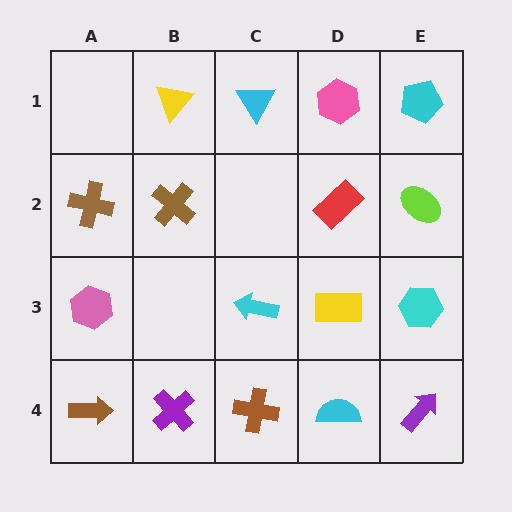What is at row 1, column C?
A cyan triangle.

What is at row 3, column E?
A cyan hexagon.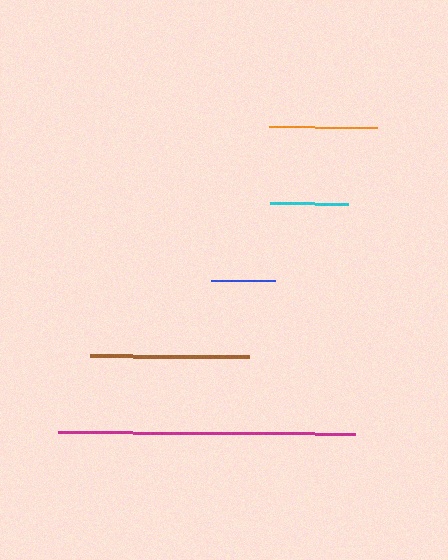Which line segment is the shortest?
The blue line is the shortest at approximately 64 pixels.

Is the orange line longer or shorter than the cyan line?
The orange line is longer than the cyan line.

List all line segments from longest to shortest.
From longest to shortest: magenta, brown, orange, cyan, blue.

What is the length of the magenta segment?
The magenta segment is approximately 297 pixels long.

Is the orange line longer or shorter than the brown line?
The brown line is longer than the orange line.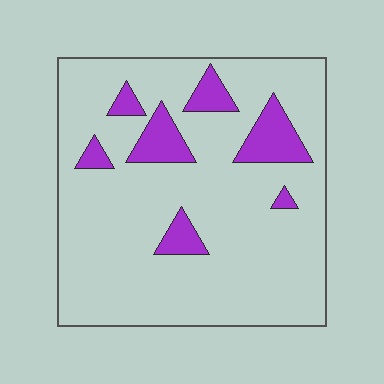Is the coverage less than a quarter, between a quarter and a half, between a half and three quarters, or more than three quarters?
Less than a quarter.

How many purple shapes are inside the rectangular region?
7.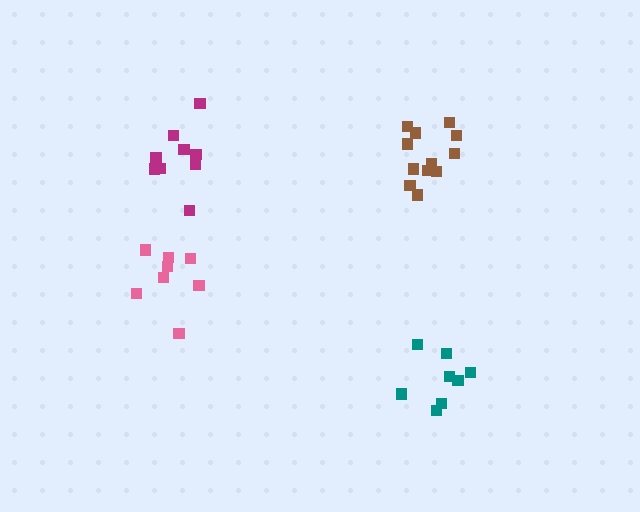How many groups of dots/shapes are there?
There are 4 groups.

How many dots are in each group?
Group 1: 8 dots, Group 2: 12 dots, Group 3: 9 dots, Group 4: 8 dots (37 total).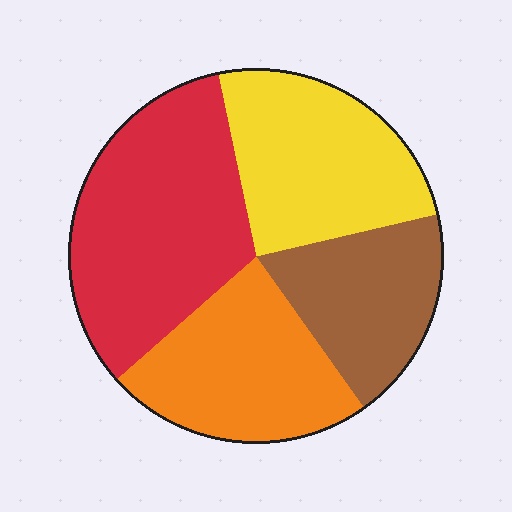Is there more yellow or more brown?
Yellow.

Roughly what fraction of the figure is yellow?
Yellow covers 25% of the figure.